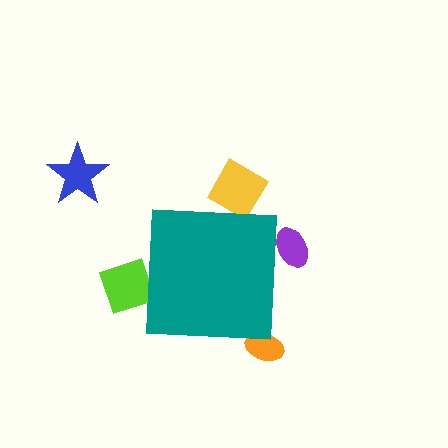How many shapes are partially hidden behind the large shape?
4 shapes are partially hidden.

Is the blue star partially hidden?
No, the blue star is fully visible.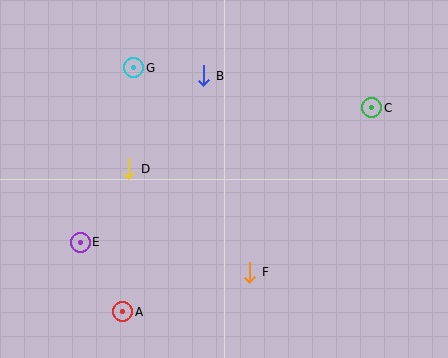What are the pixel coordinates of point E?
Point E is at (80, 242).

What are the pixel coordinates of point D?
Point D is at (129, 169).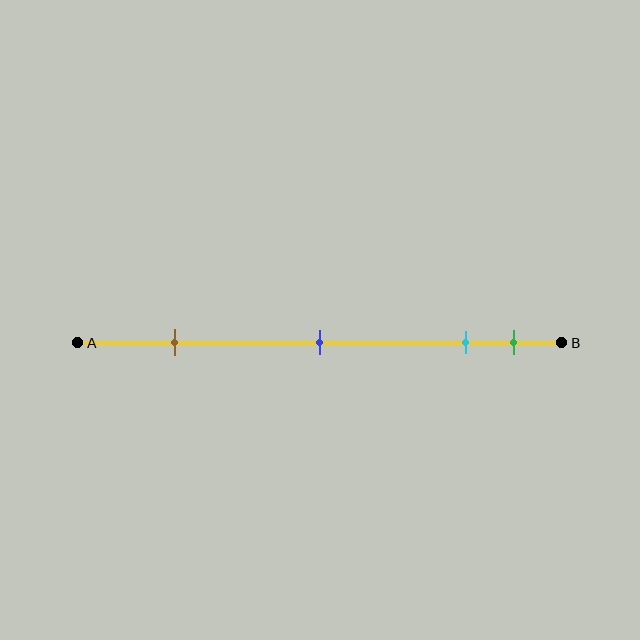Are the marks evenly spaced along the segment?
No, the marks are not evenly spaced.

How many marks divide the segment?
There are 4 marks dividing the segment.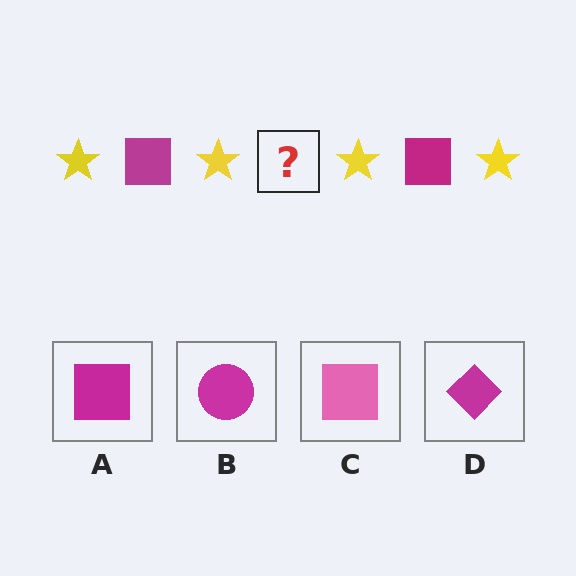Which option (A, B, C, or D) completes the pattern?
A.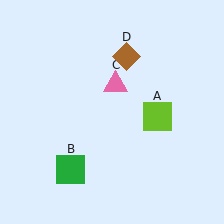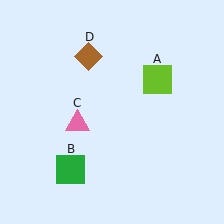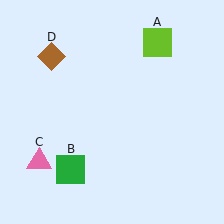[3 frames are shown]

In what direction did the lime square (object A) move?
The lime square (object A) moved up.